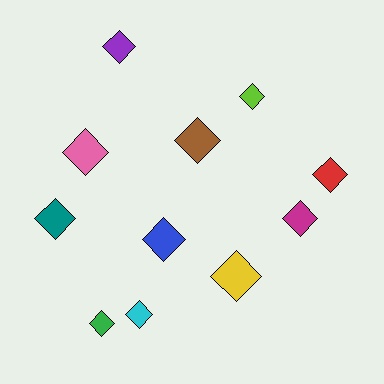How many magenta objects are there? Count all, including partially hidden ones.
There is 1 magenta object.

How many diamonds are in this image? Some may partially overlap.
There are 11 diamonds.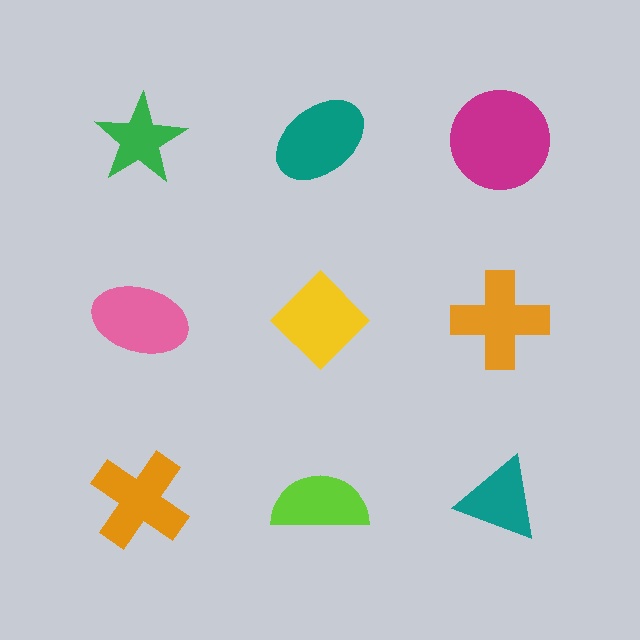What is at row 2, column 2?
A yellow diamond.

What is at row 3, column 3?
A teal triangle.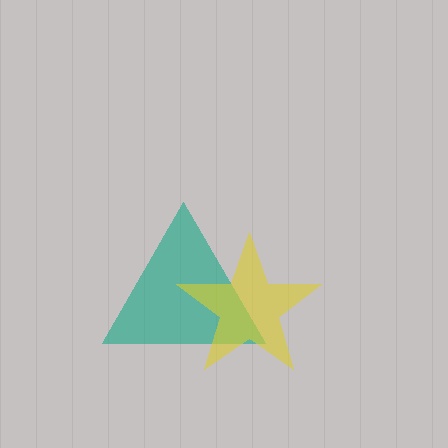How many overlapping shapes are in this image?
There are 2 overlapping shapes in the image.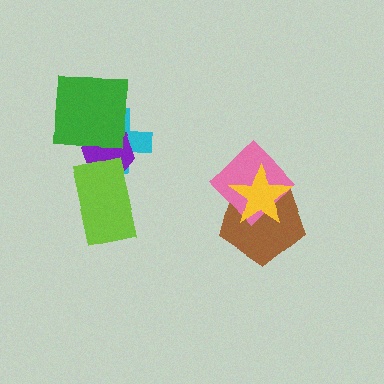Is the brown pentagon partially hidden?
Yes, it is partially covered by another shape.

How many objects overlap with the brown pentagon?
2 objects overlap with the brown pentagon.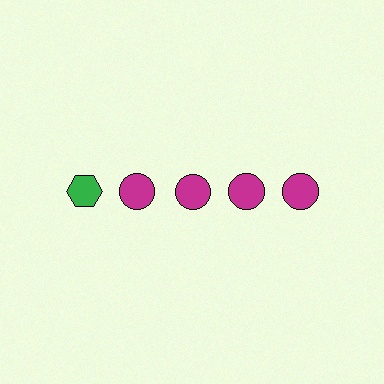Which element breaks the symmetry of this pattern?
The green hexagon in the top row, leftmost column breaks the symmetry. All other shapes are magenta circles.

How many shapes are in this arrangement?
There are 5 shapes arranged in a grid pattern.